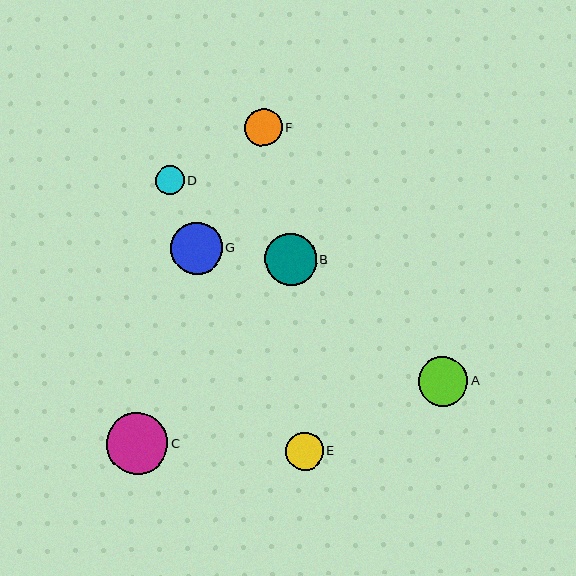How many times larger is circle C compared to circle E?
Circle C is approximately 1.6 times the size of circle E.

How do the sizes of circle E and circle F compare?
Circle E and circle F are approximately the same size.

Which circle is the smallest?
Circle D is the smallest with a size of approximately 29 pixels.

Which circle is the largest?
Circle C is the largest with a size of approximately 62 pixels.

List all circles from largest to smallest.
From largest to smallest: C, G, B, A, E, F, D.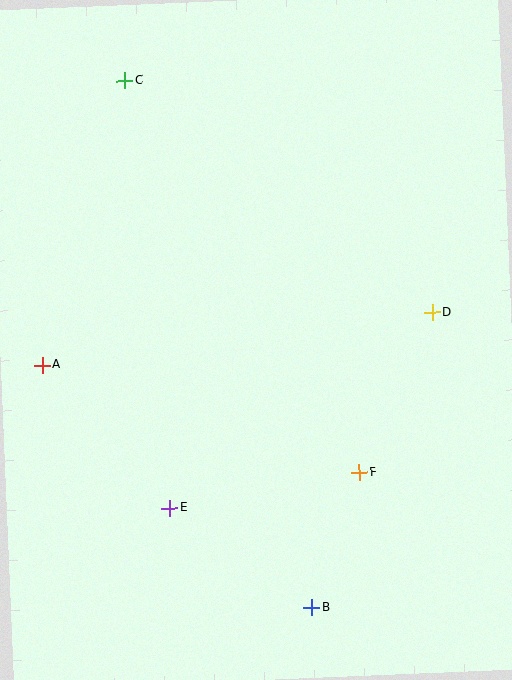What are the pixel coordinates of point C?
Point C is at (125, 80).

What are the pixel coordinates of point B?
Point B is at (312, 608).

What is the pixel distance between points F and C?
The distance between F and C is 457 pixels.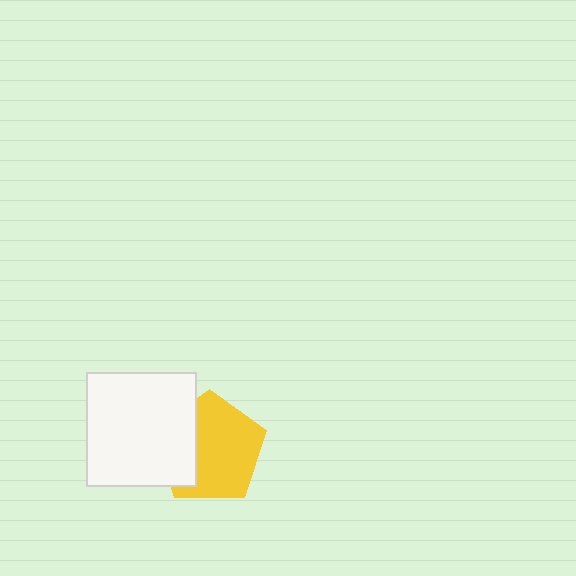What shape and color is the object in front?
The object in front is a white rectangle.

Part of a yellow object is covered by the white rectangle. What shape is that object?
It is a pentagon.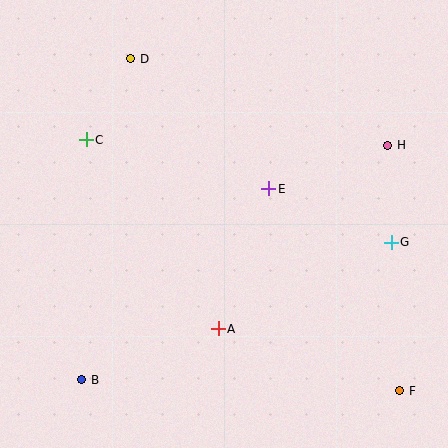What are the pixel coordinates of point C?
Point C is at (86, 140).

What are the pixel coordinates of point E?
Point E is at (269, 189).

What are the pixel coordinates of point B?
Point B is at (82, 380).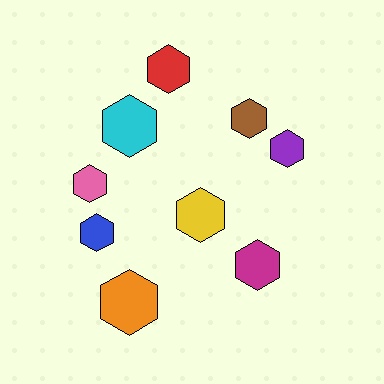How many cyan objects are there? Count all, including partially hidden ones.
There is 1 cyan object.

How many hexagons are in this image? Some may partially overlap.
There are 9 hexagons.